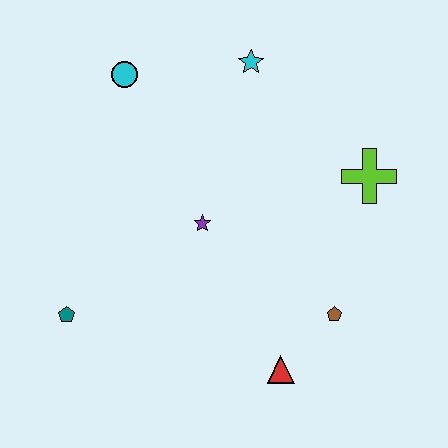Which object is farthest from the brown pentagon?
The cyan circle is farthest from the brown pentagon.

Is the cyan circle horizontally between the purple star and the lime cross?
No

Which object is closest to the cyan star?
The cyan circle is closest to the cyan star.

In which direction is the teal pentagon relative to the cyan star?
The teal pentagon is below the cyan star.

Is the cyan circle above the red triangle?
Yes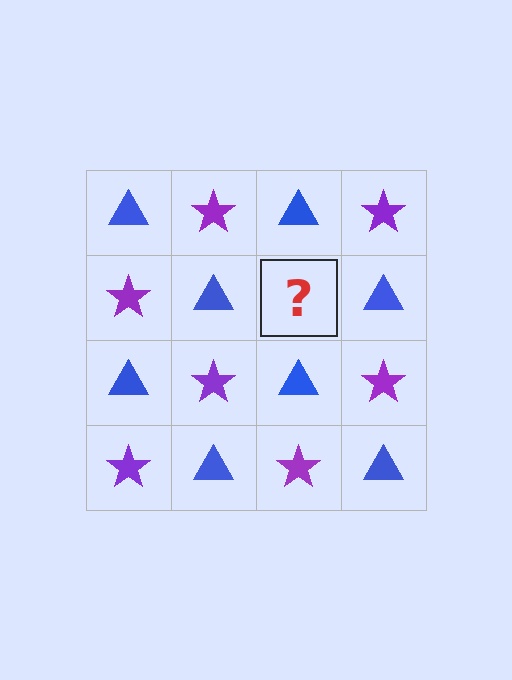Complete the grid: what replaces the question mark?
The question mark should be replaced with a purple star.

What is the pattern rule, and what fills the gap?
The rule is that it alternates blue triangle and purple star in a checkerboard pattern. The gap should be filled with a purple star.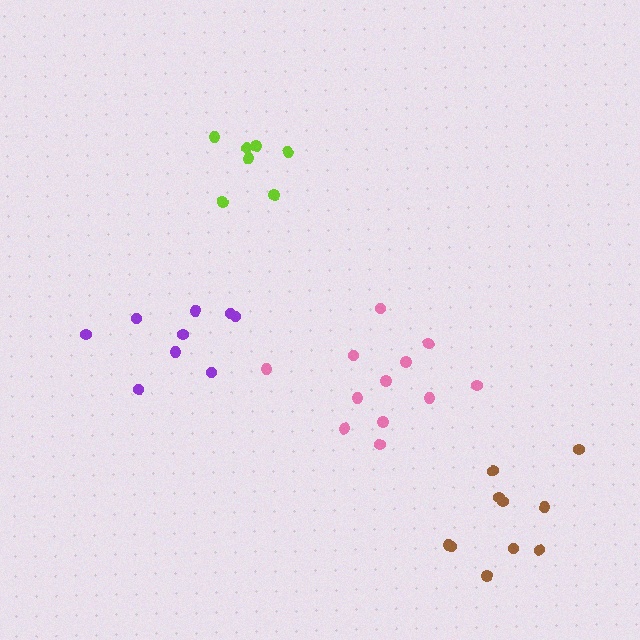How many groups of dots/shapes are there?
There are 4 groups.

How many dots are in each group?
Group 1: 12 dots, Group 2: 10 dots, Group 3: 7 dots, Group 4: 9 dots (38 total).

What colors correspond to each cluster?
The clusters are colored: pink, brown, lime, purple.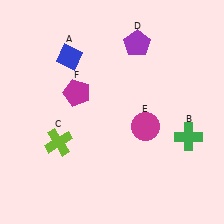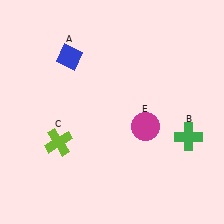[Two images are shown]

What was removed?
The purple pentagon (D), the magenta pentagon (F) were removed in Image 2.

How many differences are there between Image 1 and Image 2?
There are 2 differences between the two images.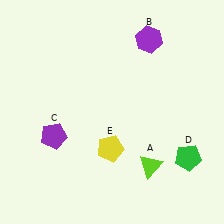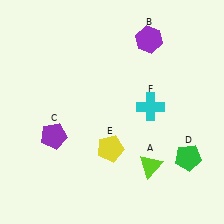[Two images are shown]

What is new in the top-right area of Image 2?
A cyan cross (F) was added in the top-right area of Image 2.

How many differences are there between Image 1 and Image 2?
There is 1 difference between the two images.